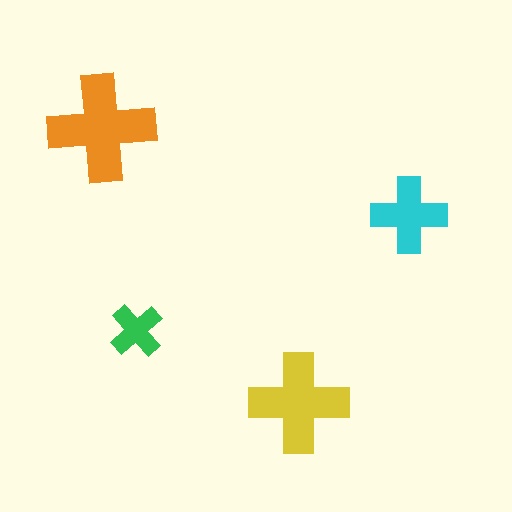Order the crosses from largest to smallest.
the orange one, the yellow one, the cyan one, the green one.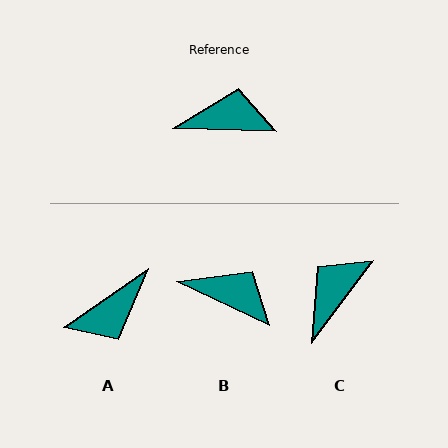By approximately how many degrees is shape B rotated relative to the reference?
Approximately 24 degrees clockwise.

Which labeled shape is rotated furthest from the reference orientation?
A, about 144 degrees away.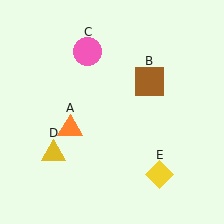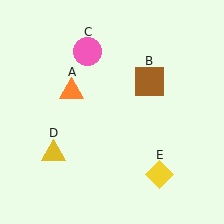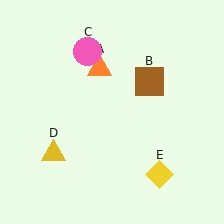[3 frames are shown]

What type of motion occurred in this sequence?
The orange triangle (object A) rotated clockwise around the center of the scene.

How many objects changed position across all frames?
1 object changed position: orange triangle (object A).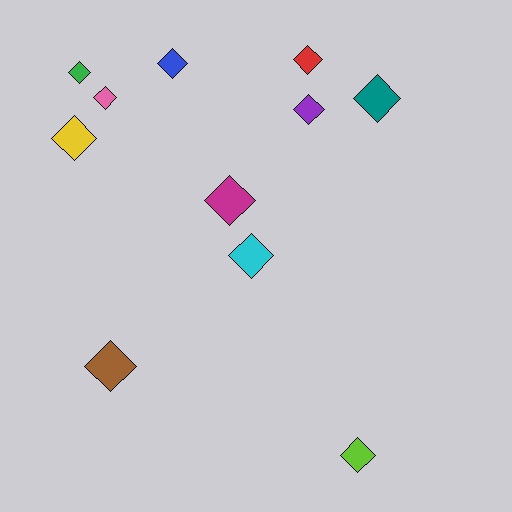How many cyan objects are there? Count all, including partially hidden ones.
There is 1 cyan object.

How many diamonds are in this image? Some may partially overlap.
There are 11 diamonds.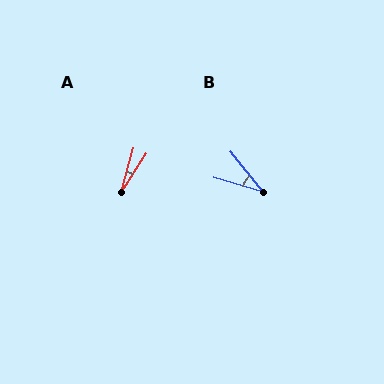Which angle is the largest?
B, at approximately 35 degrees.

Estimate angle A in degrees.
Approximately 16 degrees.